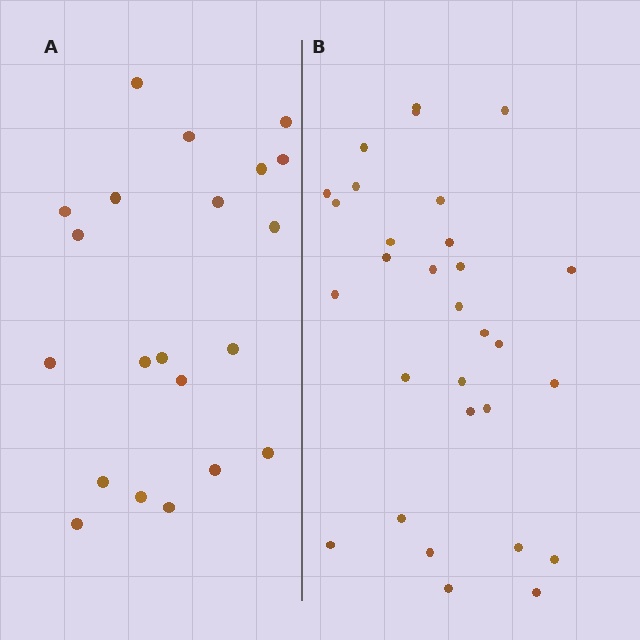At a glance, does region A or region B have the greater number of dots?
Region B (the right region) has more dots.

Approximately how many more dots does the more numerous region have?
Region B has roughly 8 or so more dots than region A.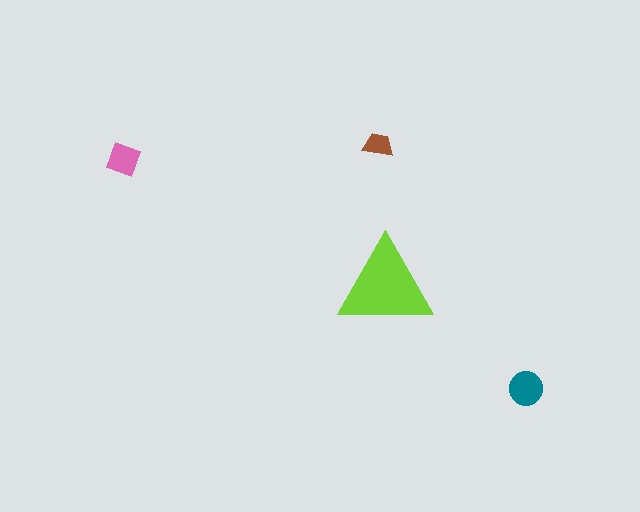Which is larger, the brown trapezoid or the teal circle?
The teal circle.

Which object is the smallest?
The brown trapezoid.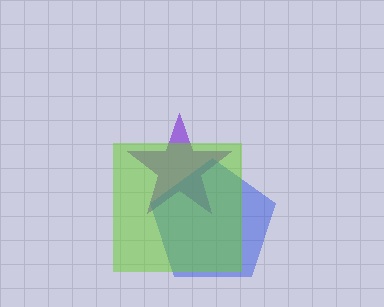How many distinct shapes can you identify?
There are 3 distinct shapes: a purple star, a blue pentagon, a lime square.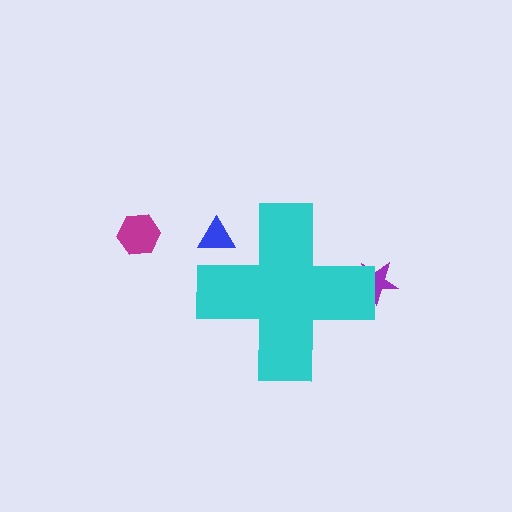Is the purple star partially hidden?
Yes, the purple star is partially hidden behind the cyan cross.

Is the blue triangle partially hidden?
Yes, the blue triangle is partially hidden behind the cyan cross.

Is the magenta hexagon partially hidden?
No, the magenta hexagon is fully visible.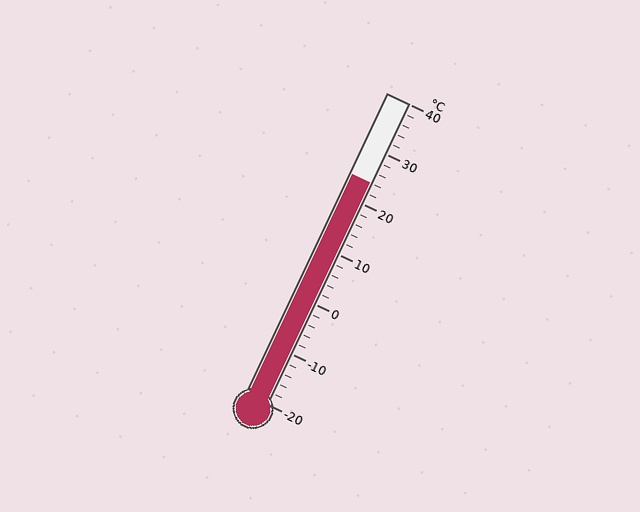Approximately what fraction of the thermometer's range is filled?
The thermometer is filled to approximately 75% of its range.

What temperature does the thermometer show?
The thermometer shows approximately 24°C.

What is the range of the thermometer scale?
The thermometer scale ranges from -20°C to 40°C.